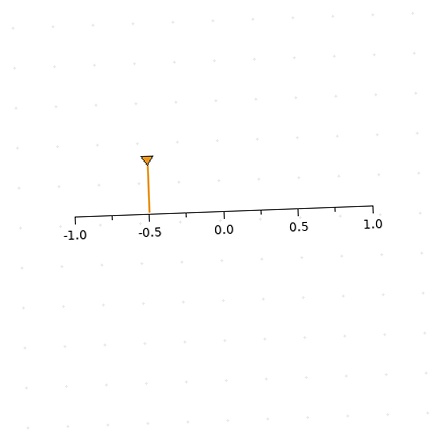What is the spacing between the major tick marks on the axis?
The major ticks are spaced 0.5 apart.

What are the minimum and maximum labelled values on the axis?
The axis runs from -1.0 to 1.0.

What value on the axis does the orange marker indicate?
The marker indicates approximately -0.5.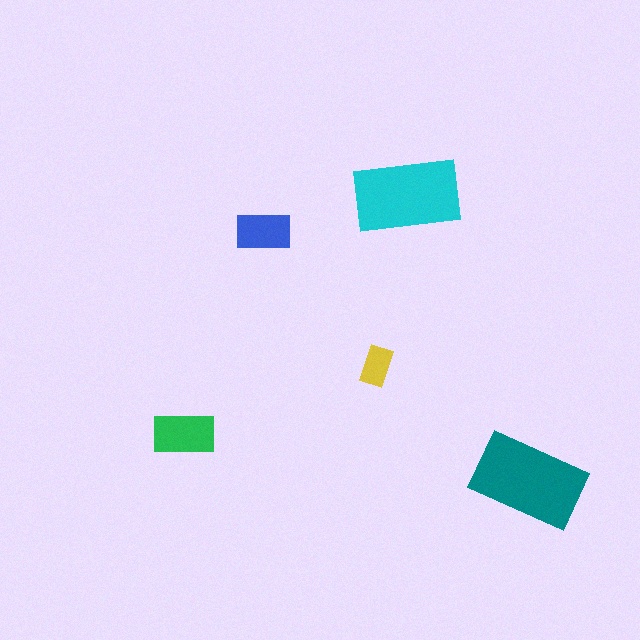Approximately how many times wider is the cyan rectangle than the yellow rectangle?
About 2.5 times wider.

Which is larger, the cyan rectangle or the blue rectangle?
The cyan one.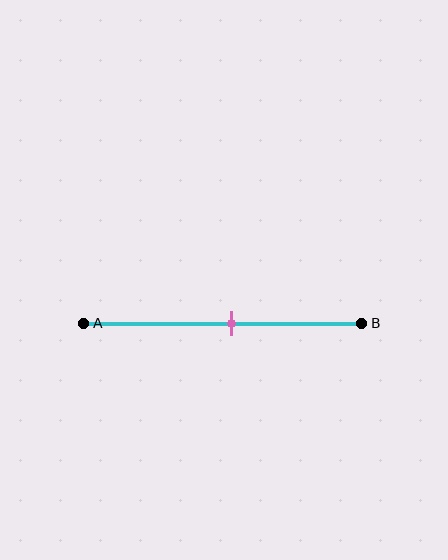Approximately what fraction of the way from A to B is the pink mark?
The pink mark is approximately 55% of the way from A to B.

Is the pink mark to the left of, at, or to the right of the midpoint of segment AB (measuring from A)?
The pink mark is to the right of the midpoint of segment AB.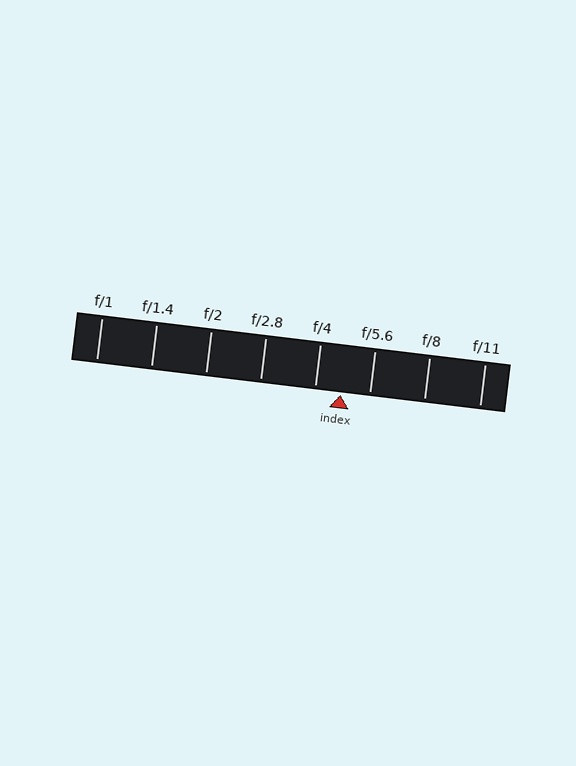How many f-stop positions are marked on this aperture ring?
There are 8 f-stop positions marked.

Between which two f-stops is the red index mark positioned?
The index mark is between f/4 and f/5.6.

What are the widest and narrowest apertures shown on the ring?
The widest aperture shown is f/1 and the narrowest is f/11.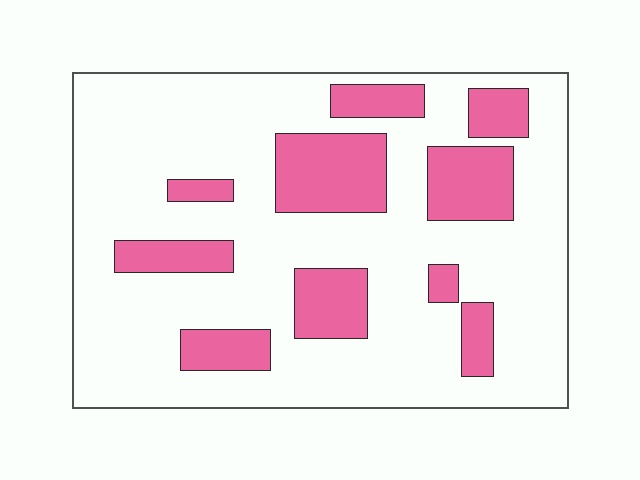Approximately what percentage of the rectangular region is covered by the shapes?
Approximately 25%.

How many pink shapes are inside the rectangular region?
10.